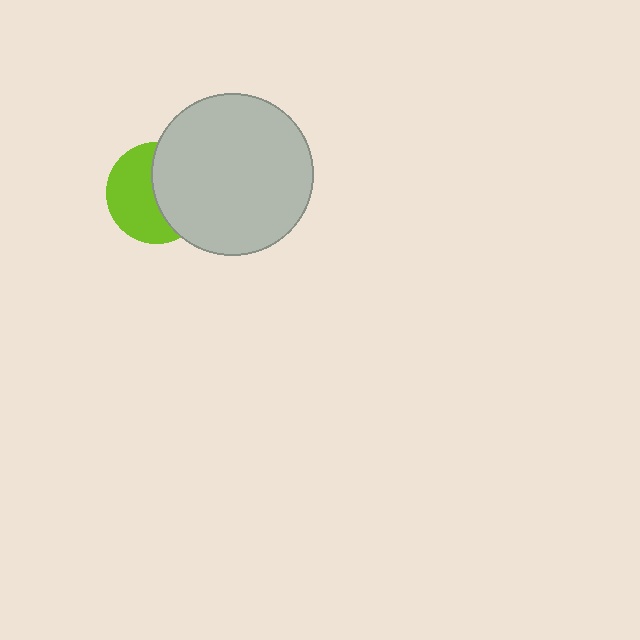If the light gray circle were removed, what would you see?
You would see the complete lime circle.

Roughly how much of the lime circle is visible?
About half of it is visible (roughly 53%).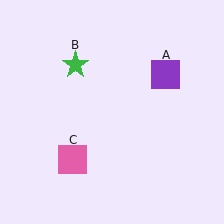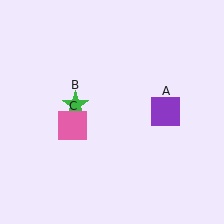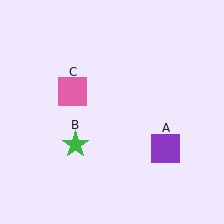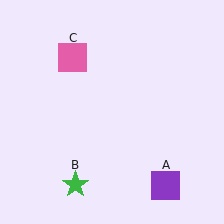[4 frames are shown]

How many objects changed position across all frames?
3 objects changed position: purple square (object A), green star (object B), pink square (object C).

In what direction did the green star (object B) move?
The green star (object B) moved down.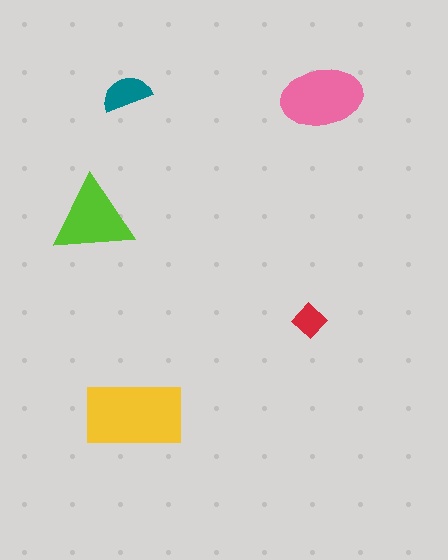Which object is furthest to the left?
The lime triangle is leftmost.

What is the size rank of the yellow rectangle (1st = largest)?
1st.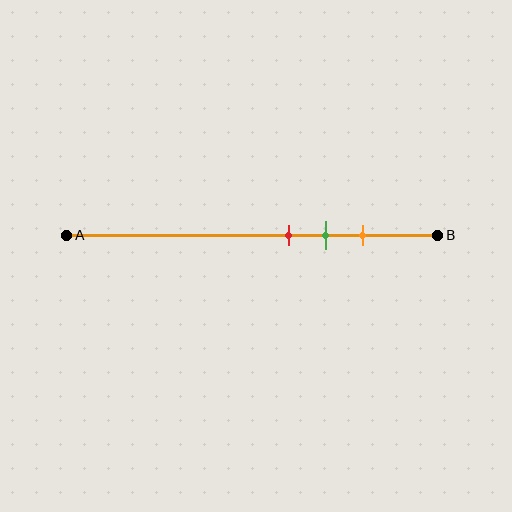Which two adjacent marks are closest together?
The red and green marks are the closest adjacent pair.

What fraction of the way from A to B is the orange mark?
The orange mark is approximately 80% (0.8) of the way from A to B.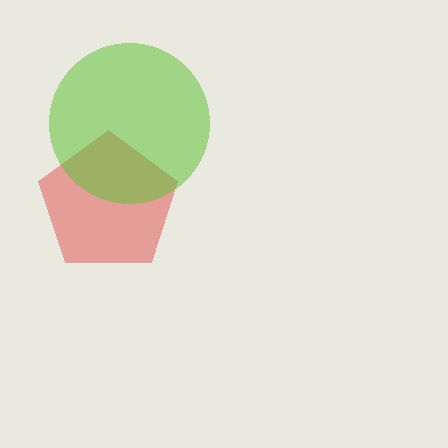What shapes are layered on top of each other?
The layered shapes are: a red pentagon, a lime circle.